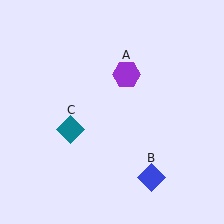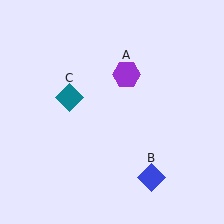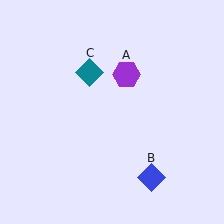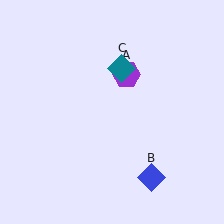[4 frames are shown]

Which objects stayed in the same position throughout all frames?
Purple hexagon (object A) and blue diamond (object B) remained stationary.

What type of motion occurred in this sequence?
The teal diamond (object C) rotated clockwise around the center of the scene.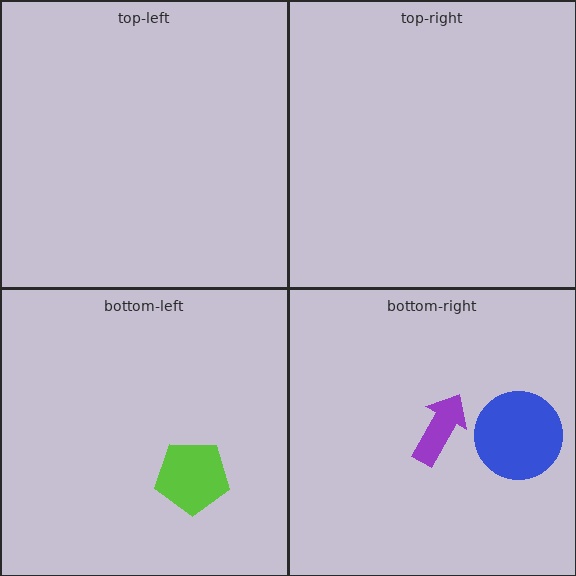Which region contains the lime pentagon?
The bottom-left region.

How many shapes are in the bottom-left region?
1.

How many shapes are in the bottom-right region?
2.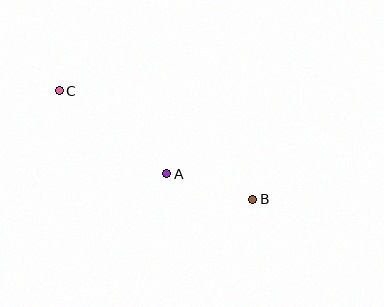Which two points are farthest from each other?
Points B and C are farthest from each other.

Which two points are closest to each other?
Points A and B are closest to each other.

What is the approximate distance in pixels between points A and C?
The distance between A and C is approximately 136 pixels.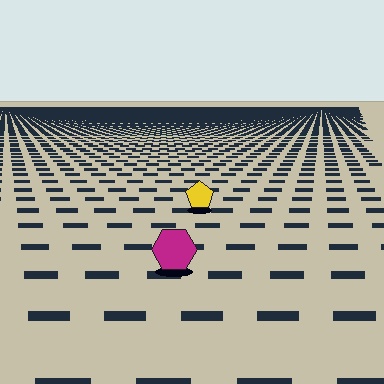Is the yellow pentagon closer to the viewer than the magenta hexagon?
No. The magenta hexagon is closer — you can tell from the texture gradient: the ground texture is coarser near it.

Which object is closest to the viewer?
The magenta hexagon is closest. The texture marks near it are larger and more spread out.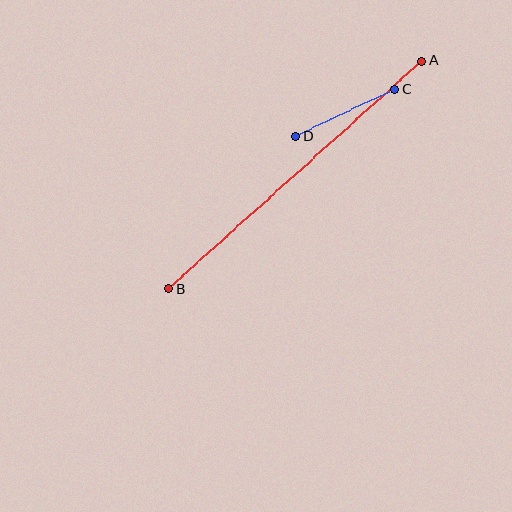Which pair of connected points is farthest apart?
Points A and B are farthest apart.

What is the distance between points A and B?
The distance is approximately 341 pixels.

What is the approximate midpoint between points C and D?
The midpoint is at approximately (345, 113) pixels.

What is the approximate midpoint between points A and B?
The midpoint is at approximately (295, 175) pixels.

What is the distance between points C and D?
The distance is approximately 109 pixels.